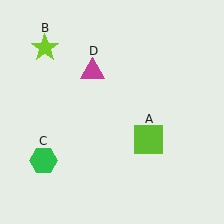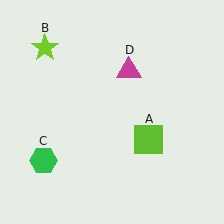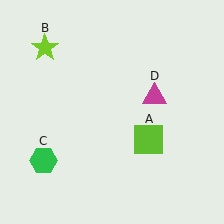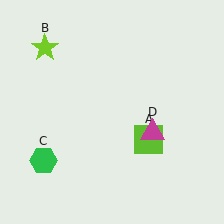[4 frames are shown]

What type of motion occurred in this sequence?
The magenta triangle (object D) rotated clockwise around the center of the scene.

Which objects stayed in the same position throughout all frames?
Lime square (object A) and lime star (object B) and green hexagon (object C) remained stationary.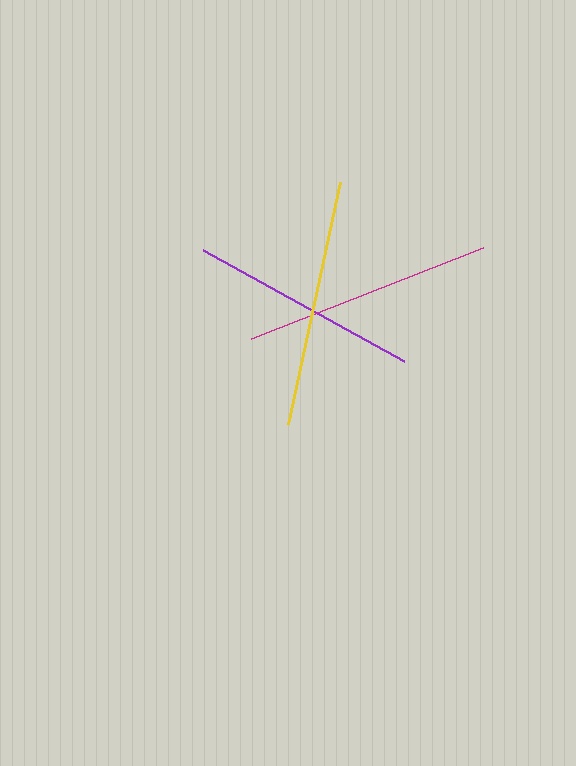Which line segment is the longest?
The magenta line is the longest at approximately 250 pixels.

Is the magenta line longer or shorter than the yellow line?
The magenta line is longer than the yellow line.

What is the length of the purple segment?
The purple segment is approximately 230 pixels long.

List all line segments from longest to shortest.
From longest to shortest: magenta, yellow, purple.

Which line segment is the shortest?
The purple line is the shortest at approximately 230 pixels.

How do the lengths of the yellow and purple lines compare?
The yellow and purple lines are approximately the same length.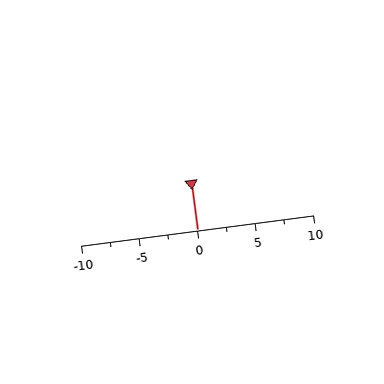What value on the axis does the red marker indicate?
The marker indicates approximately 0.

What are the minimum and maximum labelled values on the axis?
The axis runs from -10 to 10.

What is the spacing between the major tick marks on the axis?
The major ticks are spaced 5 apart.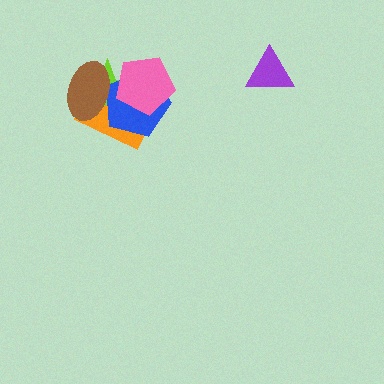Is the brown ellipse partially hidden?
No, no other shape covers it.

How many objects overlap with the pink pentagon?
3 objects overlap with the pink pentagon.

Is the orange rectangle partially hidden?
Yes, it is partially covered by another shape.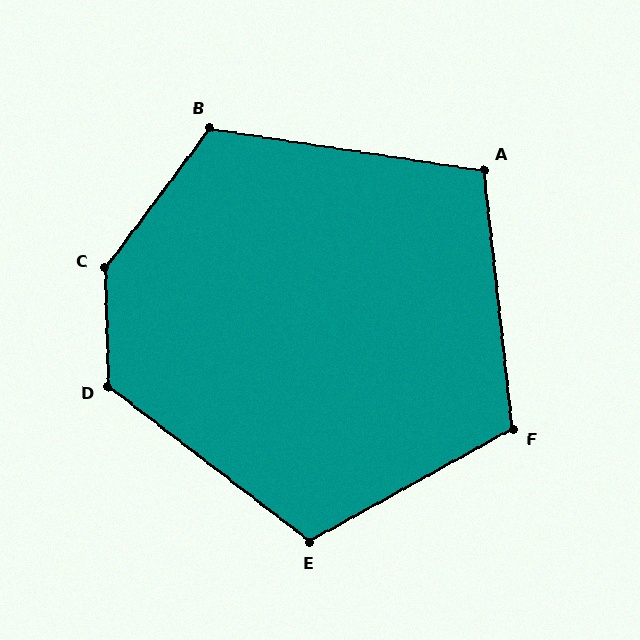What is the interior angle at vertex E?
Approximately 113 degrees (obtuse).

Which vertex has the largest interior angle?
C, at approximately 141 degrees.